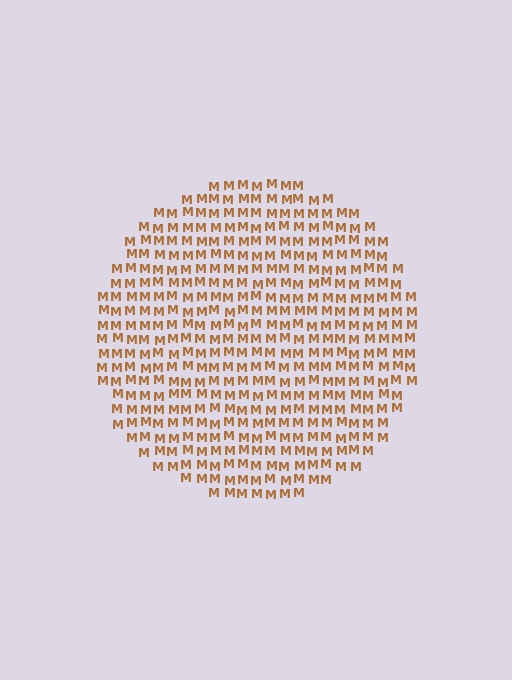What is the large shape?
The large shape is a circle.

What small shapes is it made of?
It is made of small letter M's.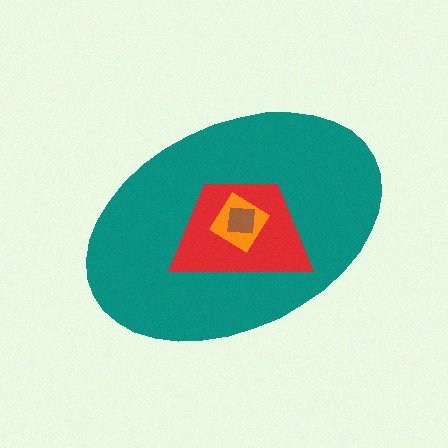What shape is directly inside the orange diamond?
The brown square.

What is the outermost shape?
The teal ellipse.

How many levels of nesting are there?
4.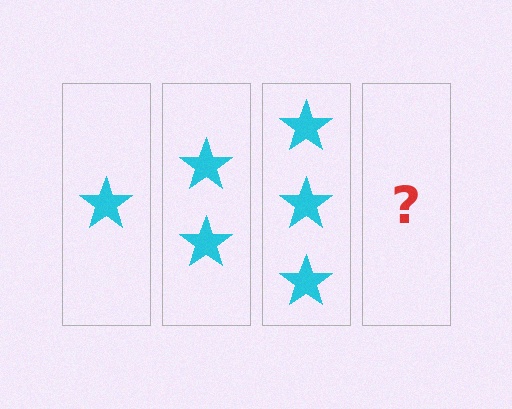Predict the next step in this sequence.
The next step is 4 stars.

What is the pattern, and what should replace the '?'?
The pattern is that each step adds one more star. The '?' should be 4 stars.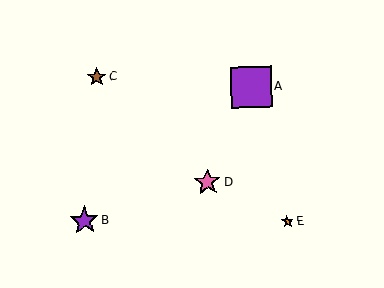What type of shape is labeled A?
Shape A is a purple square.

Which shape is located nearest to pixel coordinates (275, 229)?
The orange star (labeled E) at (287, 222) is nearest to that location.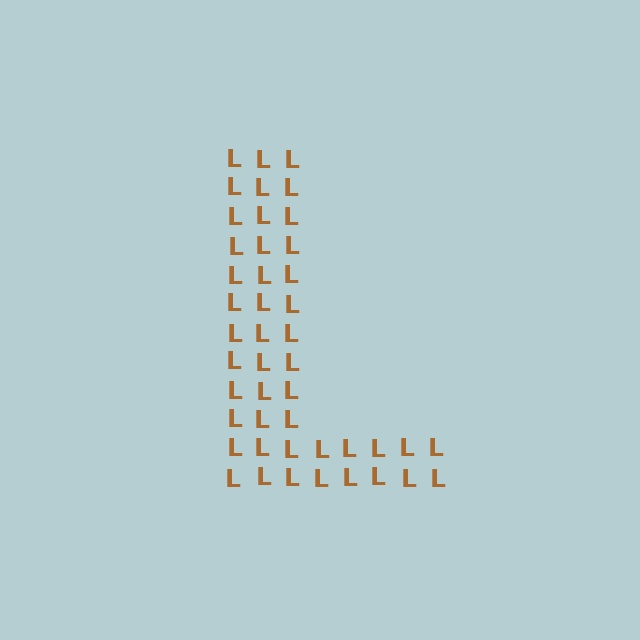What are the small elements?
The small elements are letter L's.